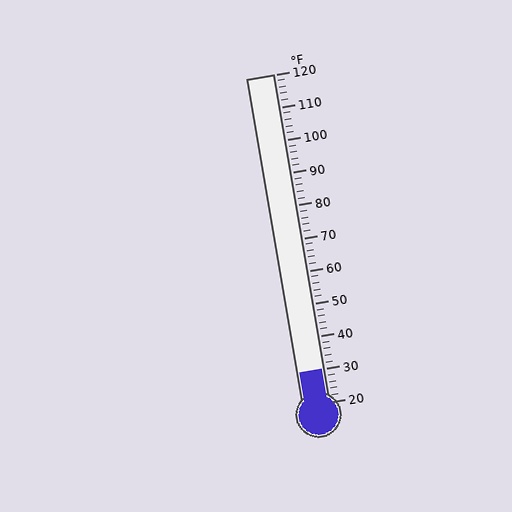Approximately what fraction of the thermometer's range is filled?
The thermometer is filled to approximately 10% of its range.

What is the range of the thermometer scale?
The thermometer scale ranges from 20°F to 120°F.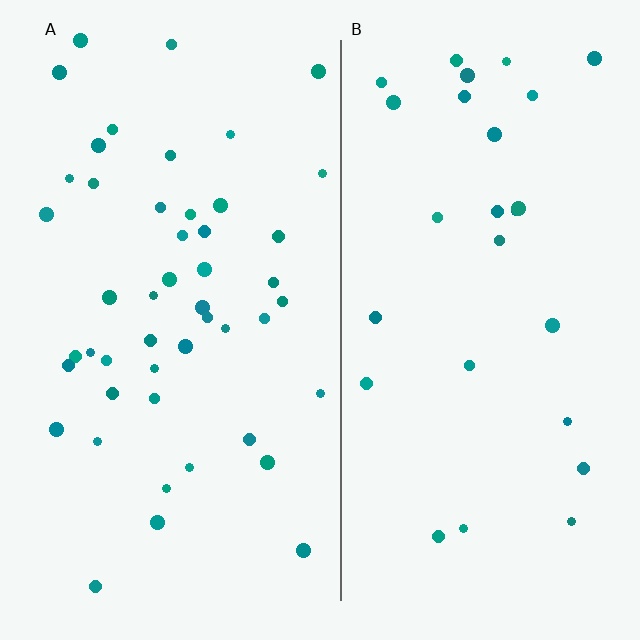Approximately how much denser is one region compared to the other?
Approximately 1.8× — region A over region B.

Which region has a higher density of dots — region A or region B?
A (the left).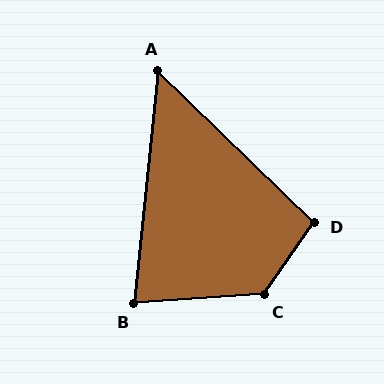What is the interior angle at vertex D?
Approximately 100 degrees (obtuse).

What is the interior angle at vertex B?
Approximately 80 degrees (acute).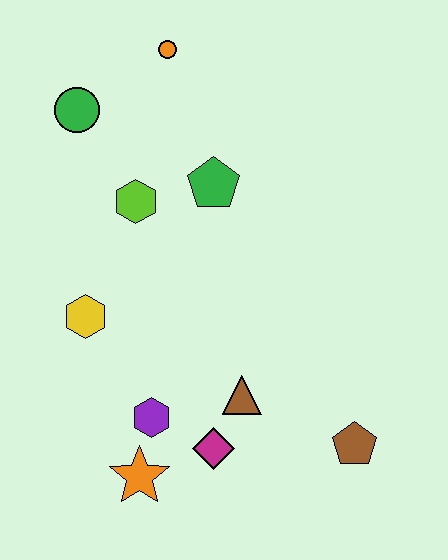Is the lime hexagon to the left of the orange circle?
Yes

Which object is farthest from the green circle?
The brown pentagon is farthest from the green circle.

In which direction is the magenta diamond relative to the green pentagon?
The magenta diamond is below the green pentagon.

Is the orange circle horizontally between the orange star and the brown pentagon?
Yes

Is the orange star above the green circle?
No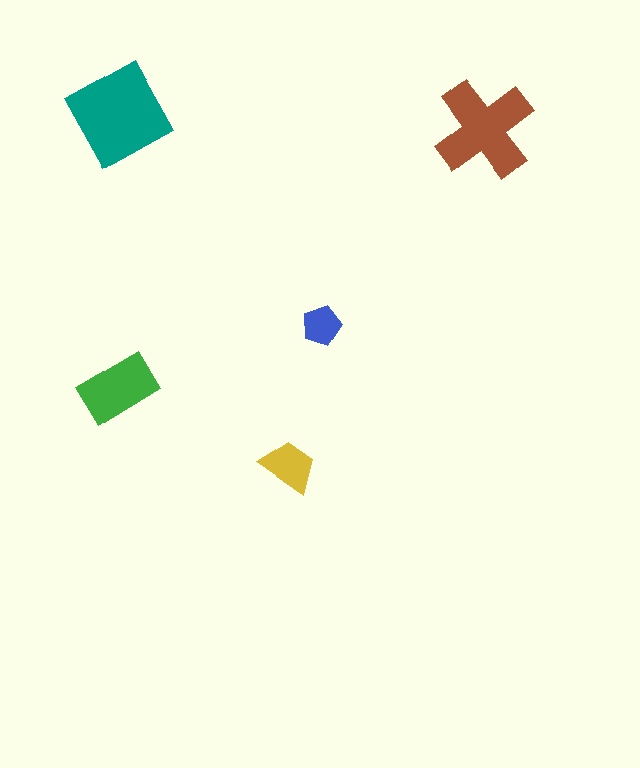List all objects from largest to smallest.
The teal diamond, the brown cross, the green rectangle, the yellow trapezoid, the blue pentagon.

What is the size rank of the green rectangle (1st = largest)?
3rd.